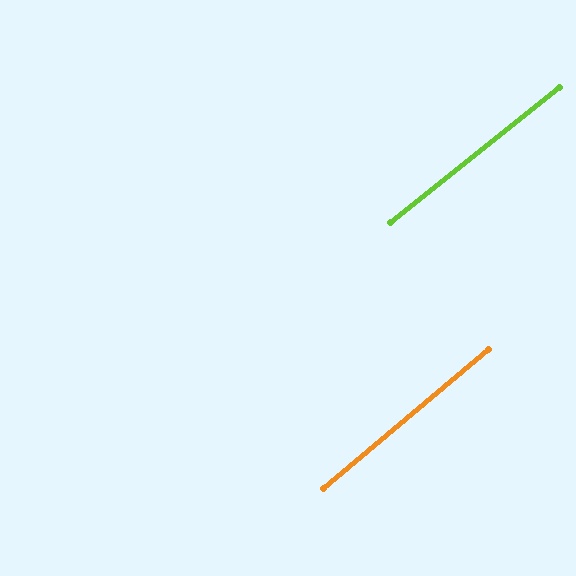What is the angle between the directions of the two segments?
Approximately 2 degrees.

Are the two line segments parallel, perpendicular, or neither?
Parallel — their directions differ by only 1.5°.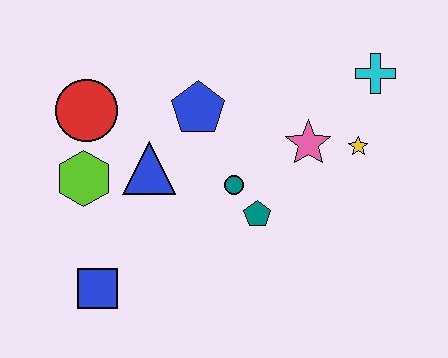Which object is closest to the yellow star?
The pink star is closest to the yellow star.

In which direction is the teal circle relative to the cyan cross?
The teal circle is to the left of the cyan cross.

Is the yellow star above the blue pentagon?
No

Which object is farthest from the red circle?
The cyan cross is farthest from the red circle.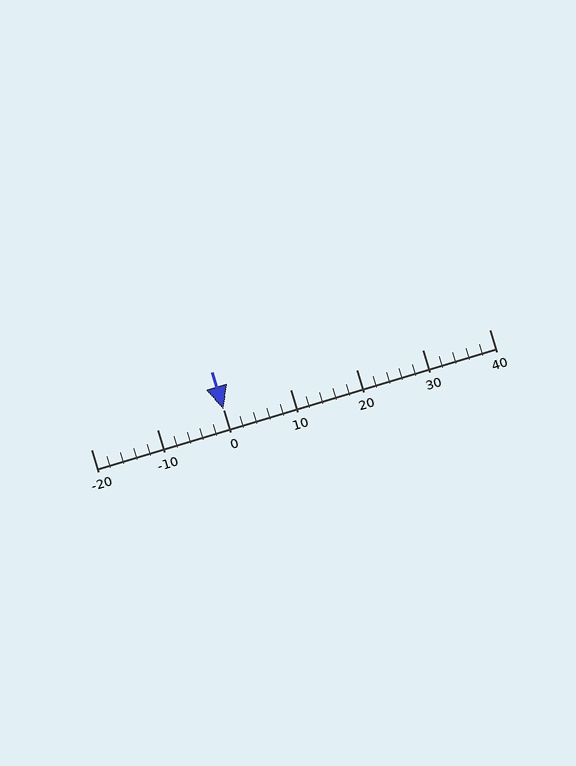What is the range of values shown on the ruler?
The ruler shows values from -20 to 40.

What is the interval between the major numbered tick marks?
The major tick marks are spaced 10 units apart.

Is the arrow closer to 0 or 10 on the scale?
The arrow is closer to 0.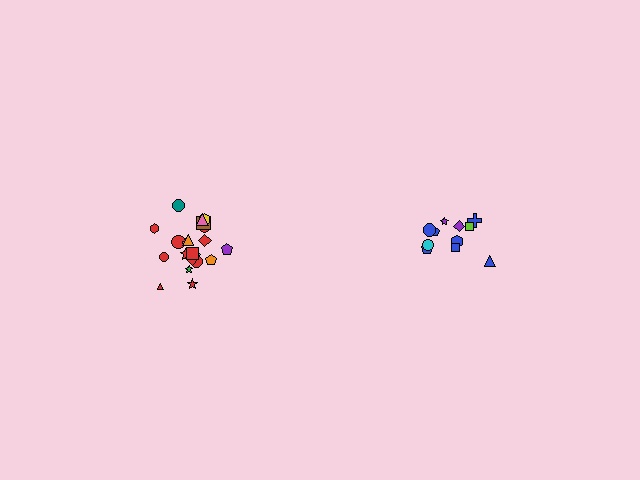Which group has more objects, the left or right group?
The left group.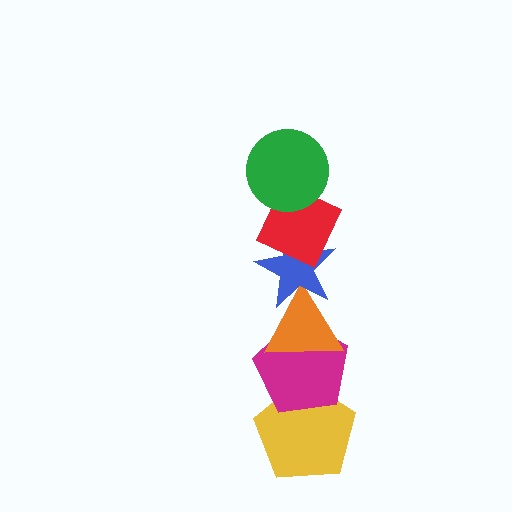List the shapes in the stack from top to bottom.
From top to bottom: the green circle, the red diamond, the blue star, the orange triangle, the magenta pentagon, the yellow pentagon.